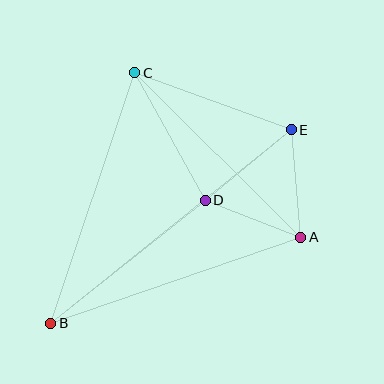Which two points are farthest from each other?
Points B and E are farthest from each other.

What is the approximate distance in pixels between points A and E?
The distance between A and E is approximately 108 pixels.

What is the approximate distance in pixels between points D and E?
The distance between D and E is approximately 111 pixels.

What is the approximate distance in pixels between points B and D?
The distance between B and D is approximately 198 pixels.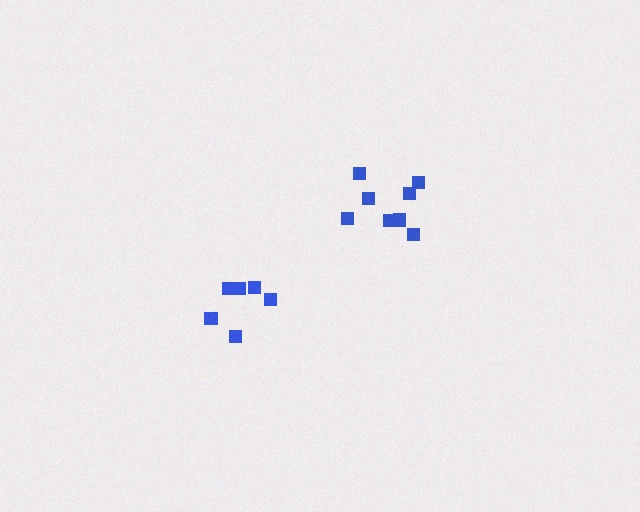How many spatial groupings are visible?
There are 2 spatial groupings.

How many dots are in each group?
Group 1: 8 dots, Group 2: 6 dots (14 total).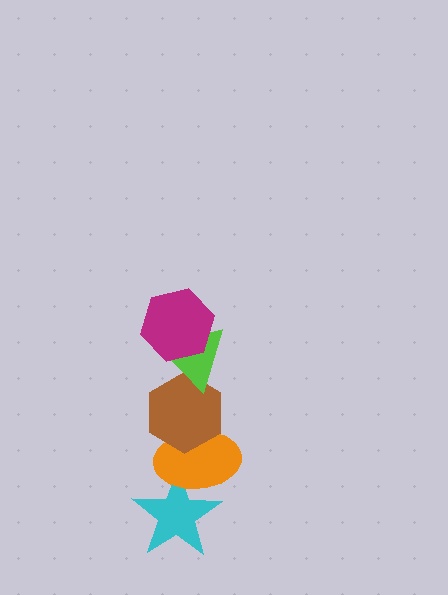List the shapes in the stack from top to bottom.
From top to bottom: the magenta hexagon, the lime triangle, the brown hexagon, the orange ellipse, the cyan star.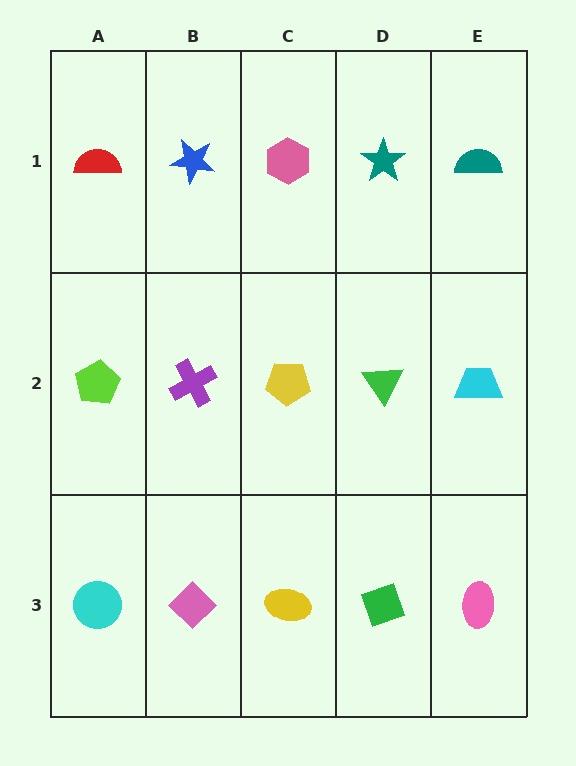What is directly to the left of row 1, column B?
A red semicircle.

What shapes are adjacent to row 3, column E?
A cyan trapezoid (row 2, column E), a green diamond (row 3, column D).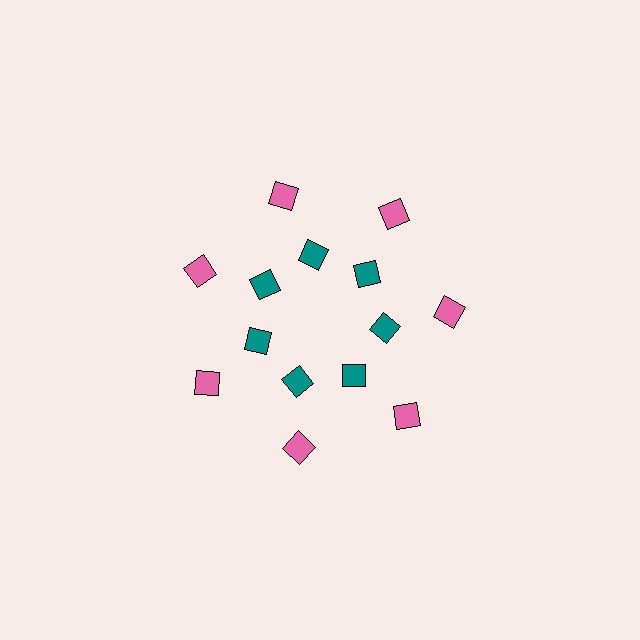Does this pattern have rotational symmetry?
Yes, this pattern has 7-fold rotational symmetry. It looks the same after rotating 51 degrees around the center.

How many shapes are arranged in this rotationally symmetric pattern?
There are 14 shapes, arranged in 7 groups of 2.